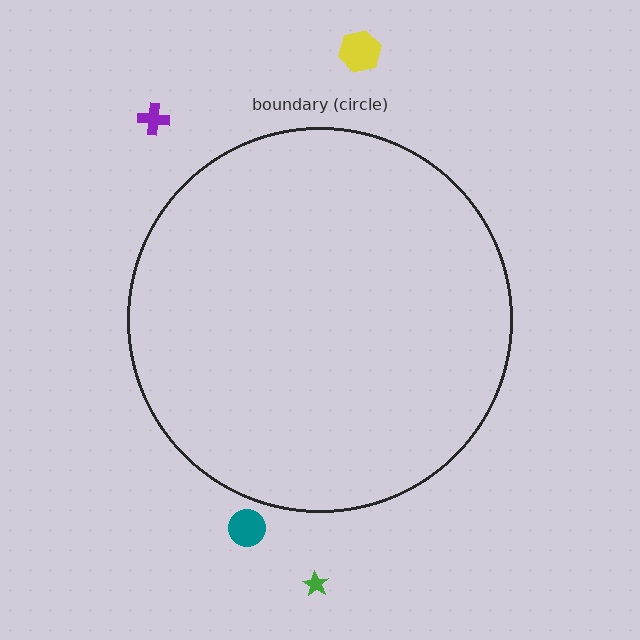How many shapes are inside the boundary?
0 inside, 4 outside.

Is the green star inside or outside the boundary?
Outside.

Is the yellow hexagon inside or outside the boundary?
Outside.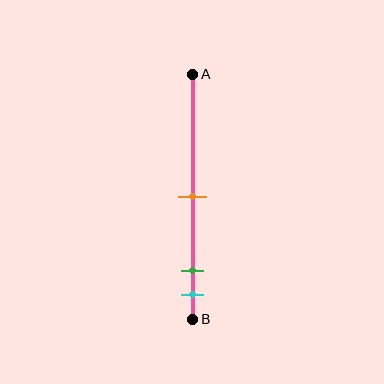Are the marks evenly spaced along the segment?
No, the marks are not evenly spaced.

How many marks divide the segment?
There are 3 marks dividing the segment.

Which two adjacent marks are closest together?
The green and cyan marks are the closest adjacent pair.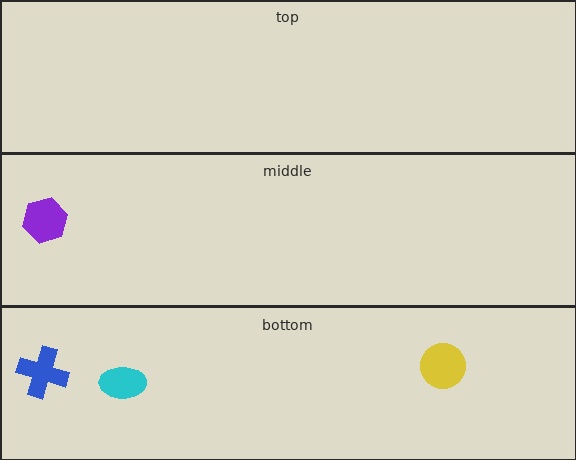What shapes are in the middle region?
The purple hexagon.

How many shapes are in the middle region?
1.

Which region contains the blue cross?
The bottom region.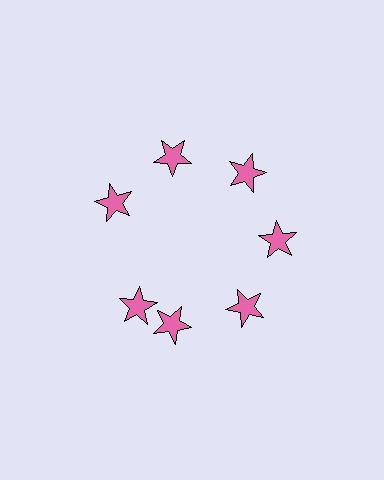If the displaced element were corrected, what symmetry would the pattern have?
It would have 7-fold rotational symmetry — the pattern would map onto itself every 51 degrees.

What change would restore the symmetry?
The symmetry would be restored by rotating it back into even spacing with its neighbors so that all 7 stars sit at equal angles and equal distance from the center.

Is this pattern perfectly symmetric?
No. The 7 pink stars are arranged in a ring, but one element near the 8 o'clock position is rotated out of alignment along the ring, breaking the 7-fold rotational symmetry.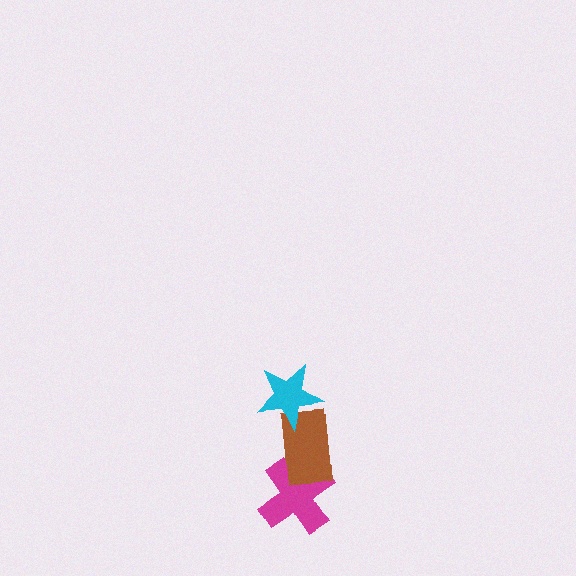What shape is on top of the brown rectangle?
The cyan star is on top of the brown rectangle.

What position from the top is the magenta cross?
The magenta cross is 3rd from the top.